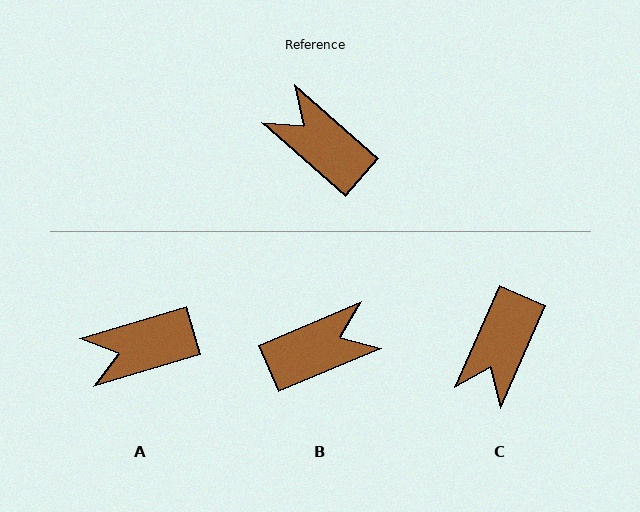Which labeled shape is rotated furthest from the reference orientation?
B, about 116 degrees away.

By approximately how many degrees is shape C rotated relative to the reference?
Approximately 107 degrees counter-clockwise.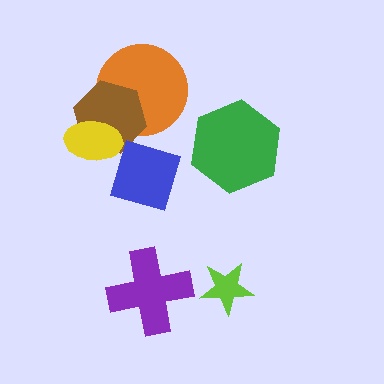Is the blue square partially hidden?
No, no other shape covers it.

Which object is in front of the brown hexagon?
The yellow ellipse is in front of the brown hexagon.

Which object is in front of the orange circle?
The brown hexagon is in front of the orange circle.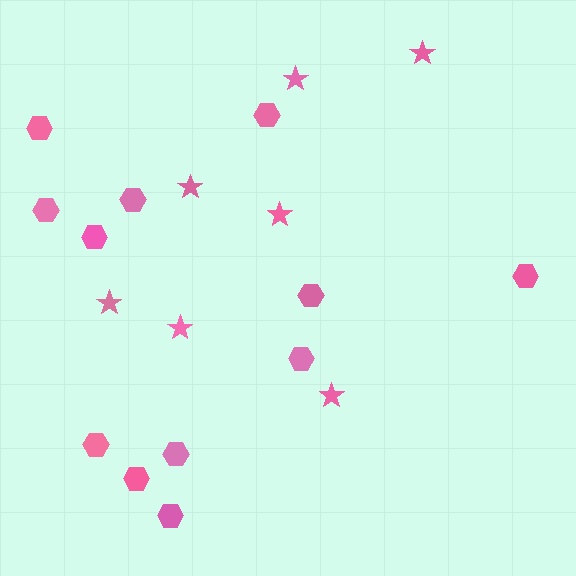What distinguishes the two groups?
There are 2 groups: one group of hexagons (12) and one group of stars (7).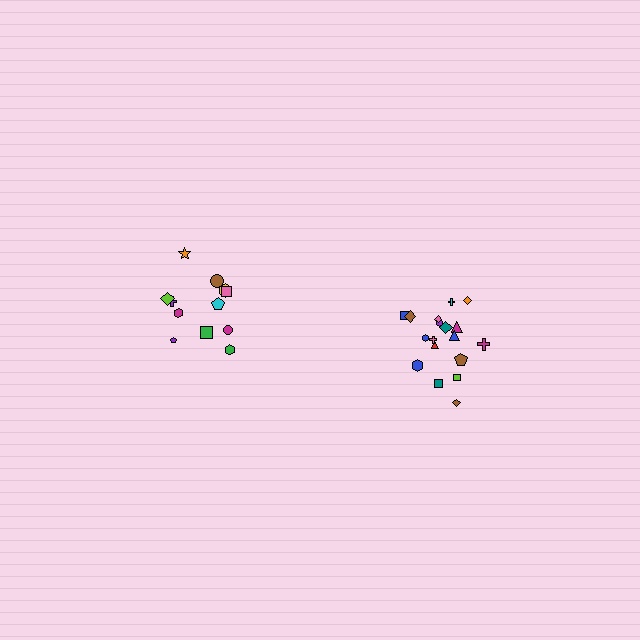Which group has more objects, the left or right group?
The right group.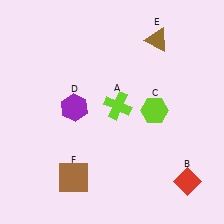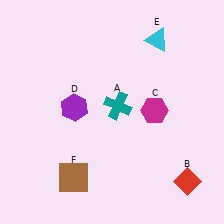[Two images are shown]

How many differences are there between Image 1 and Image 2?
There are 3 differences between the two images.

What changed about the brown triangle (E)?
In Image 1, E is brown. In Image 2, it changed to cyan.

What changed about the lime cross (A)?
In Image 1, A is lime. In Image 2, it changed to teal.